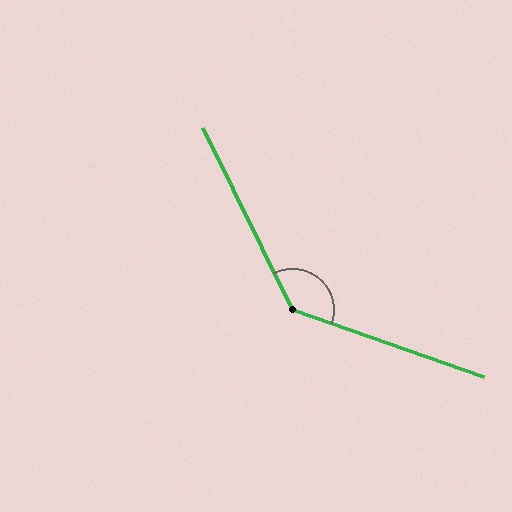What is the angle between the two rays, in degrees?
Approximately 135 degrees.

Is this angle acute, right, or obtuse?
It is obtuse.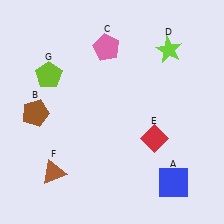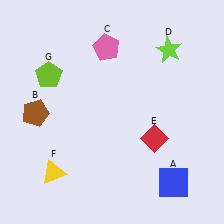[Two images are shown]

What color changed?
The triangle (F) changed from brown in Image 1 to yellow in Image 2.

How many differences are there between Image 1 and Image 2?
There is 1 difference between the two images.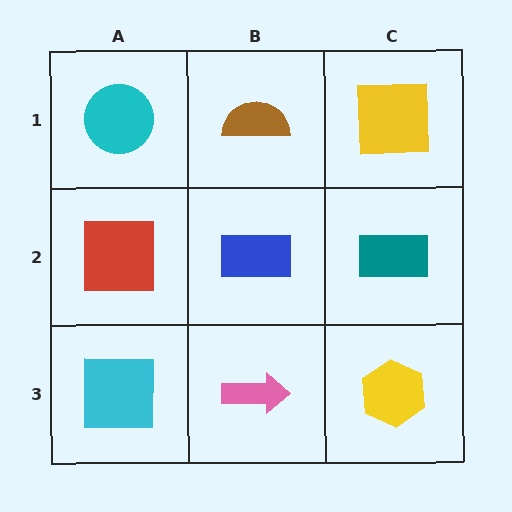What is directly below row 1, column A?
A red square.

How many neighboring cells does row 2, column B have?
4.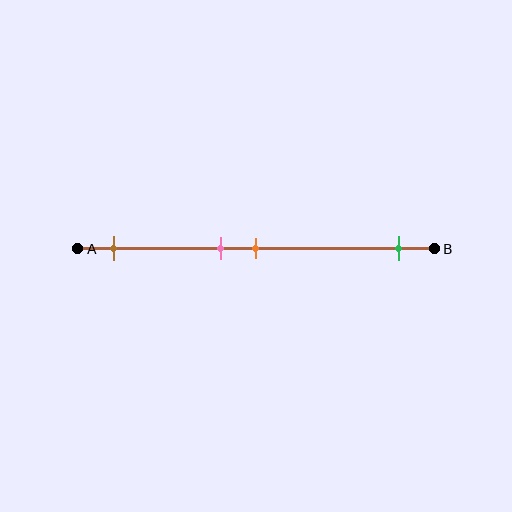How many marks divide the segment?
There are 4 marks dividing the segment.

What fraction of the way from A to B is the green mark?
The green mark is approximately 90% (0.9) of the way from A to B.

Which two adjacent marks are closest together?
The pink and orange marks are the closest adjacent pair.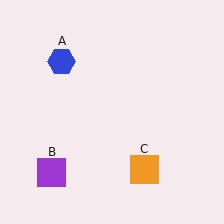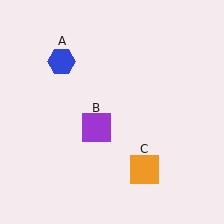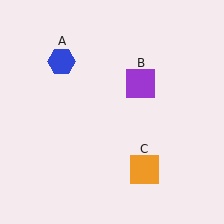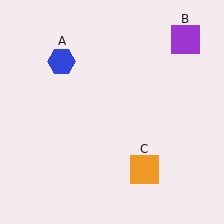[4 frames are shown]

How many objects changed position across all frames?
1 object changed position: purple square (object B).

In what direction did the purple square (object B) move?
The purple square (object B) moved up and to the right.